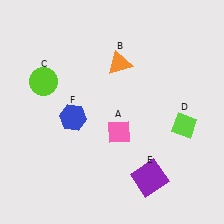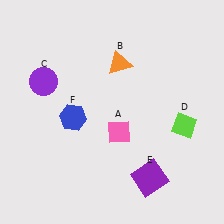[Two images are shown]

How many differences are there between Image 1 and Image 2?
There is 1 difference between the two images.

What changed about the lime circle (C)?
In Image 1, C is lime. In Image 2, it changed to purple.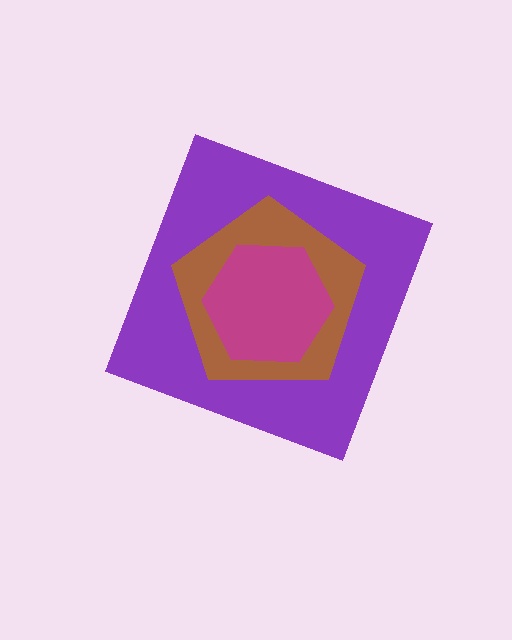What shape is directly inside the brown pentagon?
The magenta hexagon.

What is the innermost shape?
The magenta hexagon.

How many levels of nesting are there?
3.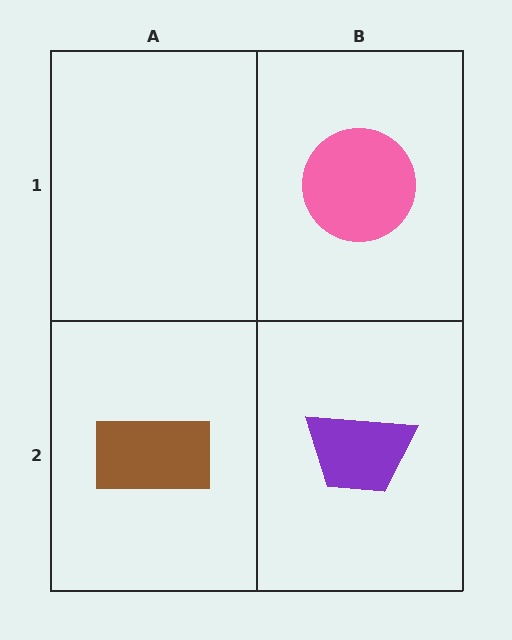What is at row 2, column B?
A purple trapezoid.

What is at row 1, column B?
A pink circle.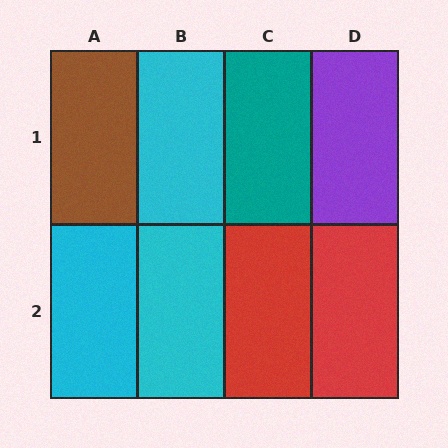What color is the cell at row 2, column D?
Red.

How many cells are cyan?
3 cells are cyan.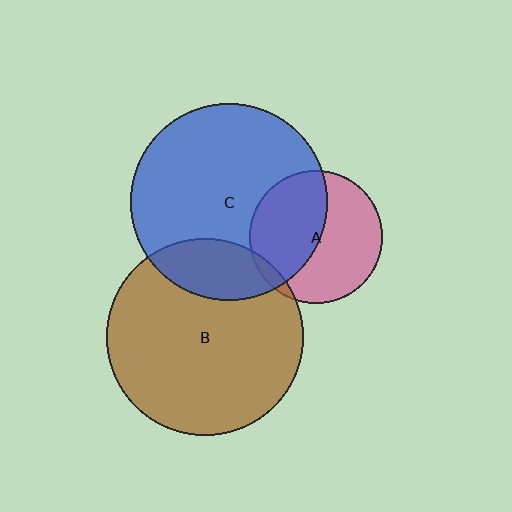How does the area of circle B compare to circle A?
Approximately 2.2 times.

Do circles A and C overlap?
Yes.